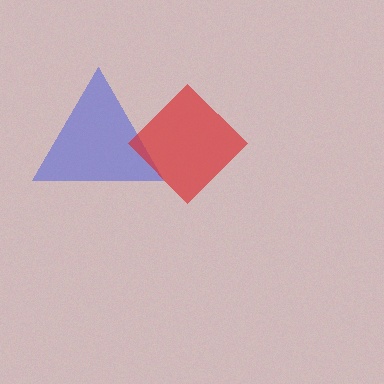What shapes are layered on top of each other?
The layered shapes are: a blue triangle, a red diamond.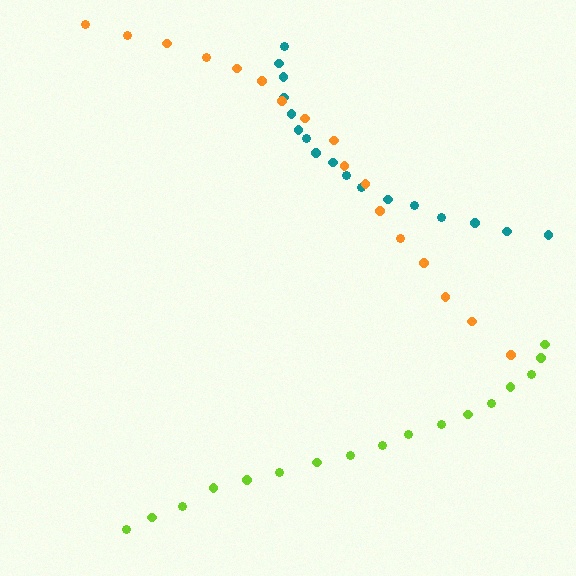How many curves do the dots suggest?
There are 3 distinct paths.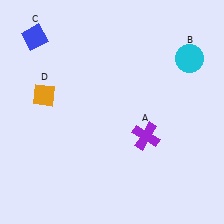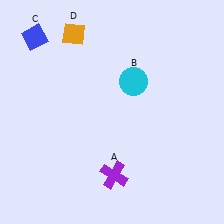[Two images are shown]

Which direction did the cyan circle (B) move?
The cyan circle (B) moved left.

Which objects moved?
The objects that moved are: the purple cross (A), the cyan circle (B), the orange diamond (D).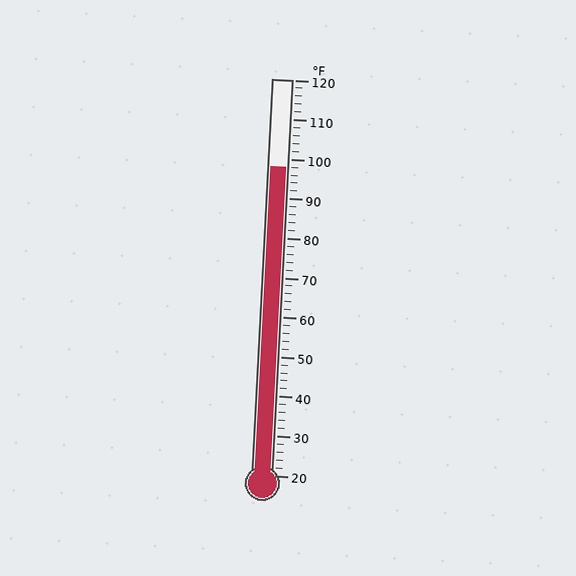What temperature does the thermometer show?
The thermometer shows approximately 98°F.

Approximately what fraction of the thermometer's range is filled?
The thermometer is filled to approximately 80% of its range.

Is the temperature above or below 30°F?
The temperature is above 30°F.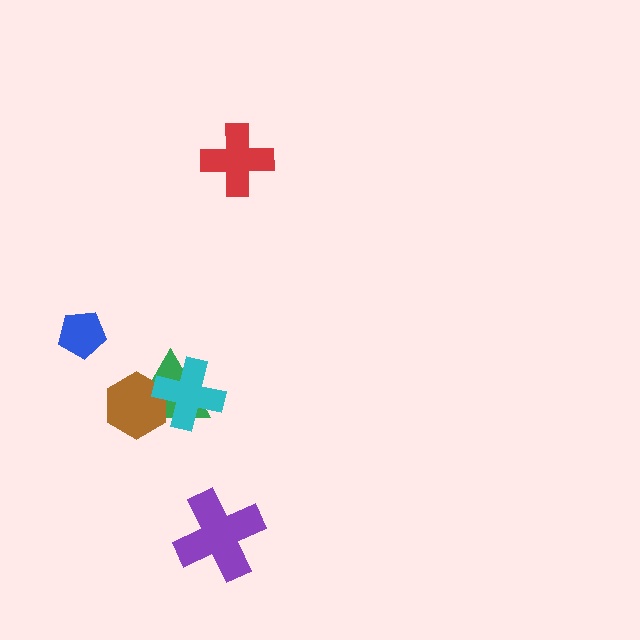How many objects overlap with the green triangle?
2 objects overlap with the green triangle.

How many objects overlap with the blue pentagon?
0 objects overlap with the blue pentagon.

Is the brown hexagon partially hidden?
Yes, it is partially covered by another shape.